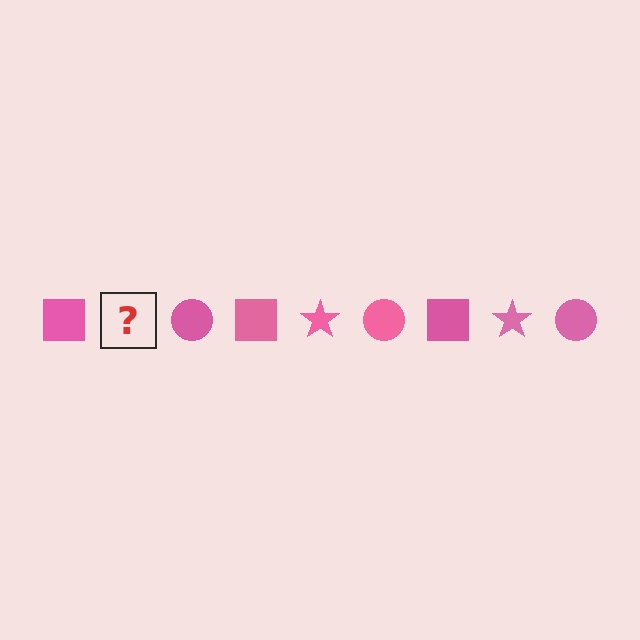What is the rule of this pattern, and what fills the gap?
The rule is that the pattern cycles through square, star, circle shapes in pink. The gap should be filled with a pink star.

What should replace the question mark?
The question mark should be replaced with a pink star.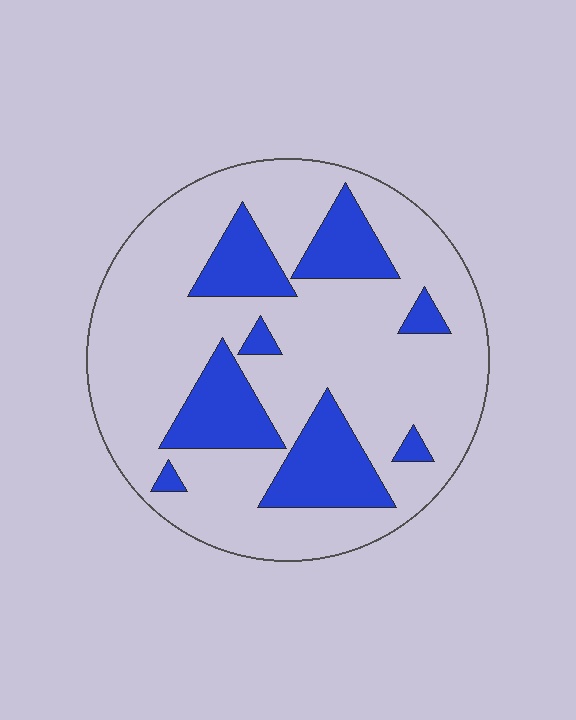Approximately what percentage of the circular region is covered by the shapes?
Approximately 25%.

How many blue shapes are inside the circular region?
8.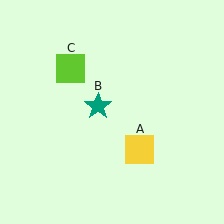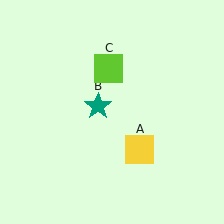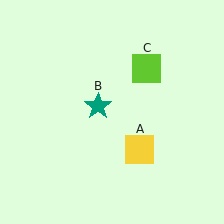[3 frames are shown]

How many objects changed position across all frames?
1 object changed position: lime square (object C).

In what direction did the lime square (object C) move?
The lime square (object C) moved right.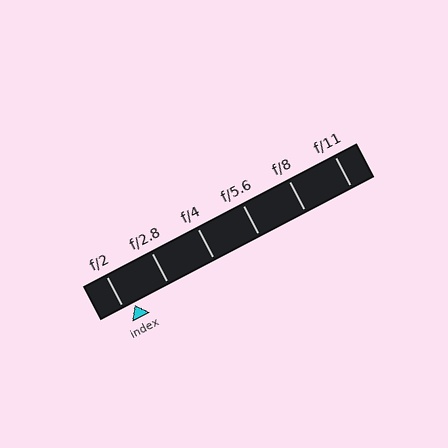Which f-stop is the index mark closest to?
The index mark is closest to f/2.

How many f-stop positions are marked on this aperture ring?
There are 6 f-stop positions marked.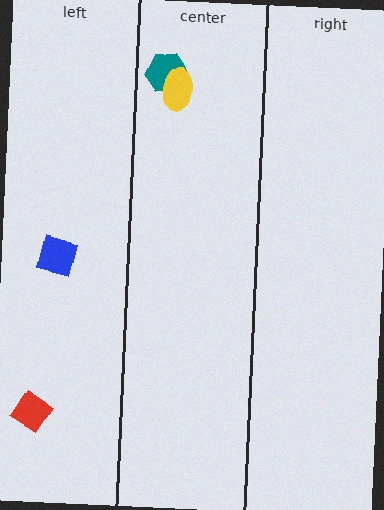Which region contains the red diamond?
The left region.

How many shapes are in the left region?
2.